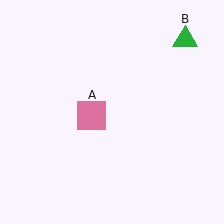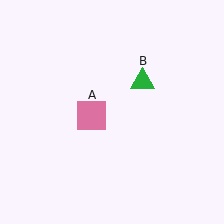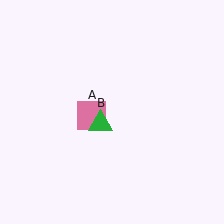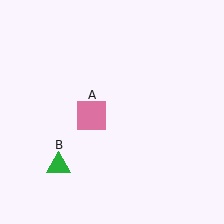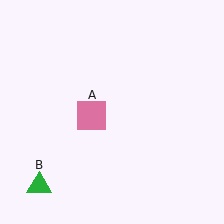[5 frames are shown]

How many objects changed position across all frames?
1 object changed position: green triangle (object B).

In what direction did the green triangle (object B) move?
The green triangle (object B) moved down and to the left.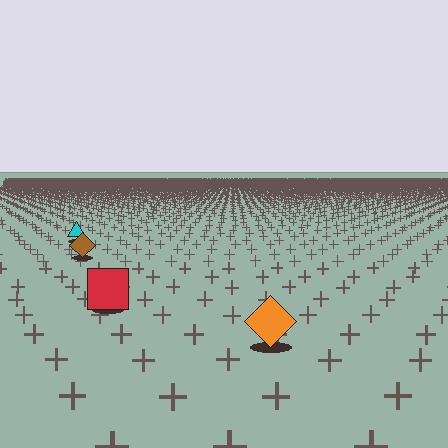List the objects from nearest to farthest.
From nearest to farthest: the orange diamond, the red square, the brown diamond, the cyan triangle.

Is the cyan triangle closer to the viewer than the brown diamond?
No. The brown diamond is closer — you can tell from the texture gradient: the ground texture is coarser near it.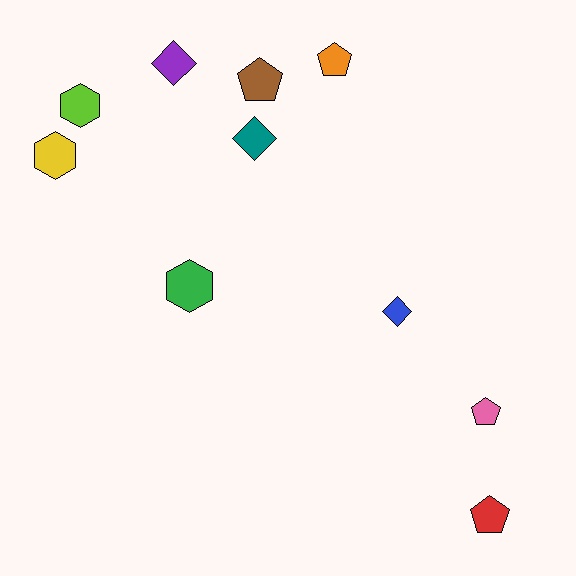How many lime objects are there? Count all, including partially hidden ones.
There is 1 lime object.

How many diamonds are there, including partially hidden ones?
There are 3 diamonds.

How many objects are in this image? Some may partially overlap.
There are 10 objects.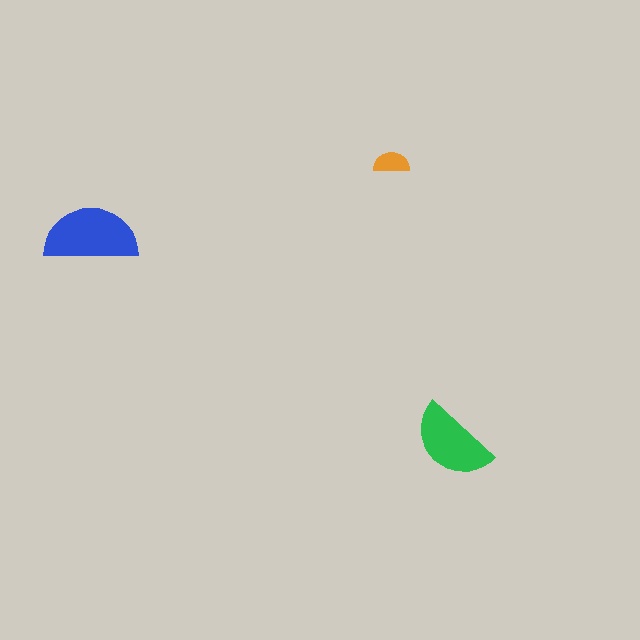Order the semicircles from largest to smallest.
the blue one, the green one, the orange one.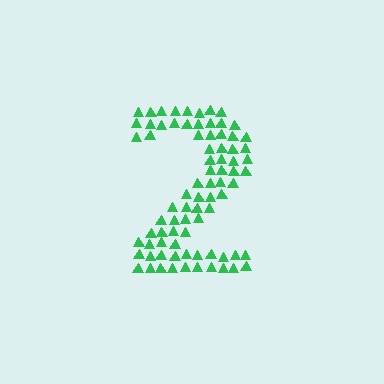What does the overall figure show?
The overall figure shows the digit 2.